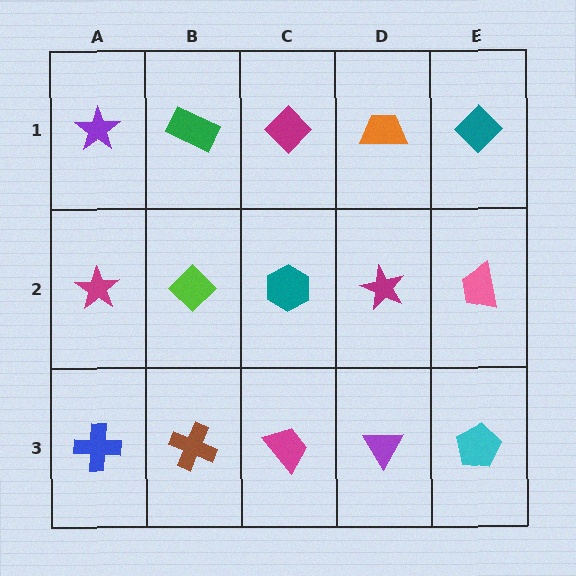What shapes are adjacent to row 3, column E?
A pink trapezoid (row 2, column E), a purple triangle (row 3, column D).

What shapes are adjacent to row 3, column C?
A teal hexagon (row 2, column C), a brown cross (row 3, column B), a purple triangle (row 3, column D).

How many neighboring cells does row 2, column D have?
4.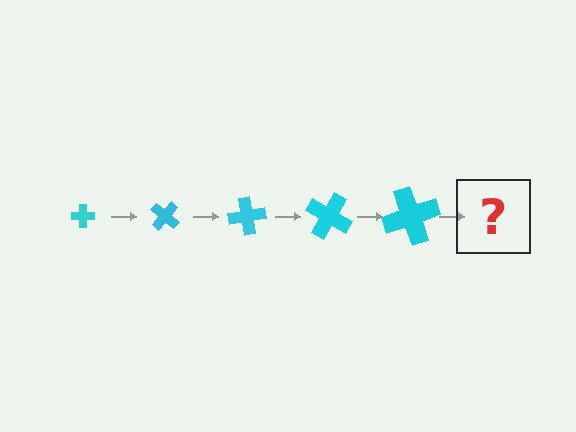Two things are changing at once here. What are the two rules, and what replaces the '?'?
The two rules are that the cross grows larger each step and it rotates 40 degrees each step. The '?' should be a cross, larger than the previous one and rotated 200 degrees from the start.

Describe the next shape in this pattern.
It should be a cross, larger than the previous one and rotated 200 degrees from the start.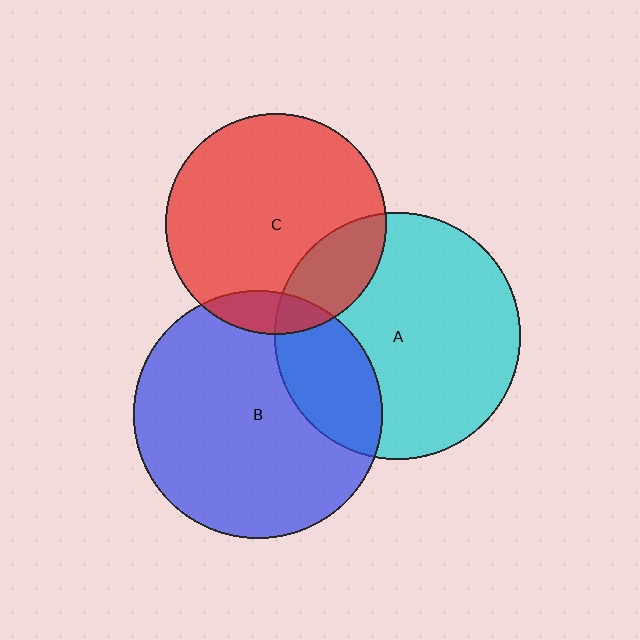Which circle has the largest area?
Circle B (blue).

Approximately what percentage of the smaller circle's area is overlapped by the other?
Approximately 10%.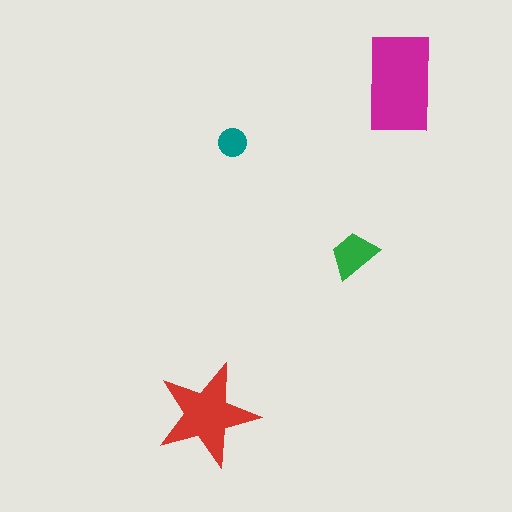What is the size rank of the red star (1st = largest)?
2nd.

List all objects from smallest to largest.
The teal circle, the green trapezoid, the red star, the magenta rectangle.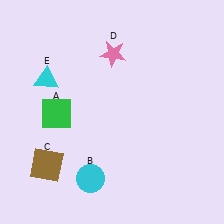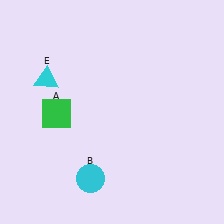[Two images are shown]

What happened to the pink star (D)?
The pink star (D) was removed in Image 2. It was in the top-right area of Image 1.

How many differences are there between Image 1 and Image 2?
There are 2 differences between the two images.